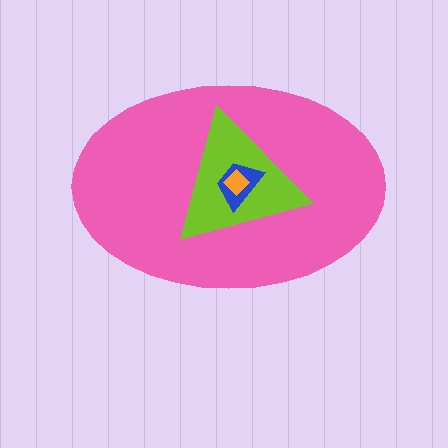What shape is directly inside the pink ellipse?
The lime triangle.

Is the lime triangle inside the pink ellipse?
Yes.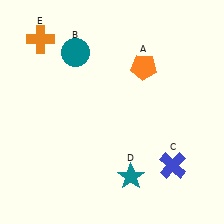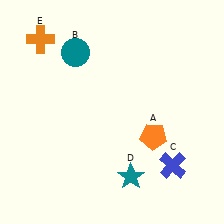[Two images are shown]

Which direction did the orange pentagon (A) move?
The orange pentagon (A) moved down.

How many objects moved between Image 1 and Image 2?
1 object moved between the two images.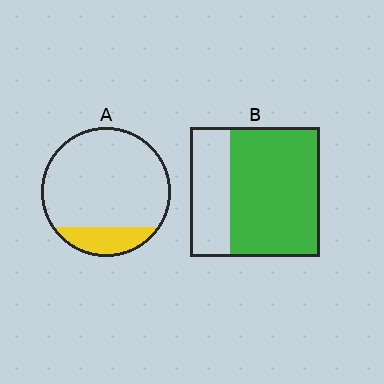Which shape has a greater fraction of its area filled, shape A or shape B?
Shape B.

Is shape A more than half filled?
No.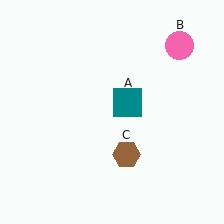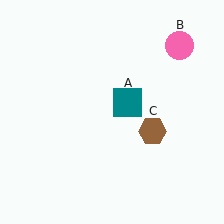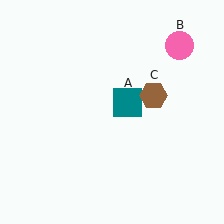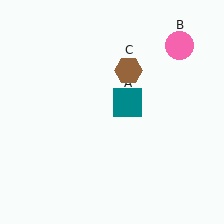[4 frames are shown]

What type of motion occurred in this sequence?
The brown hexagon (object C) rotated counterclockwise around the center of the scene.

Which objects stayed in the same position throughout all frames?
Teal square (object A) and pink circle (object B) remained stationary.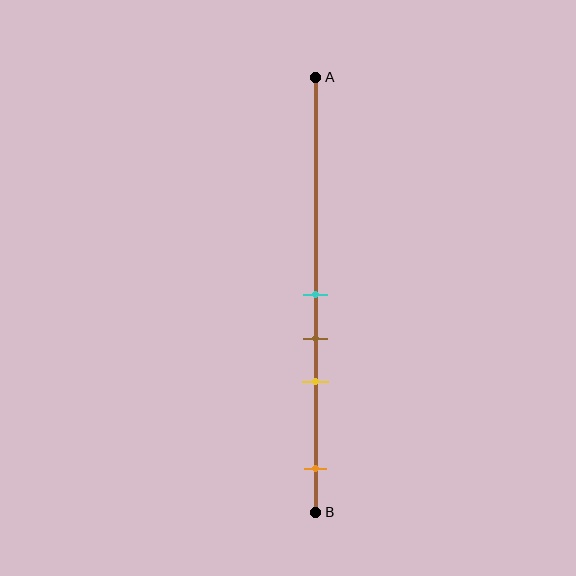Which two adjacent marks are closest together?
The cyan and brown marks are the closest adjacent pair.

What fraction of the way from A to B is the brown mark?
The brown mark is approximately 60% (0.6) of the way from A to B.